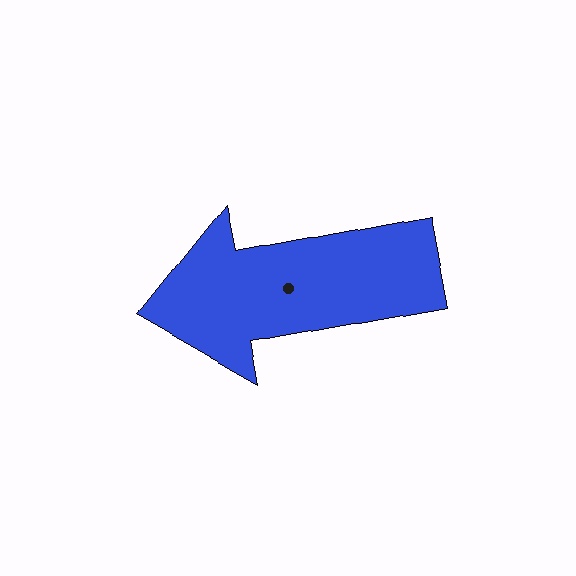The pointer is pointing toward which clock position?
Roughly 9 o'clock.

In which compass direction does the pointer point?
West.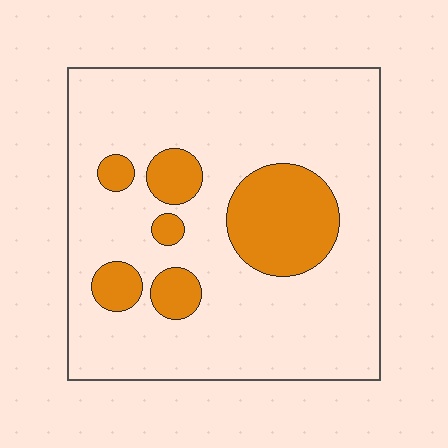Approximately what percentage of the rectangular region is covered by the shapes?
Approximately 20%.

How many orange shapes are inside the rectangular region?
6.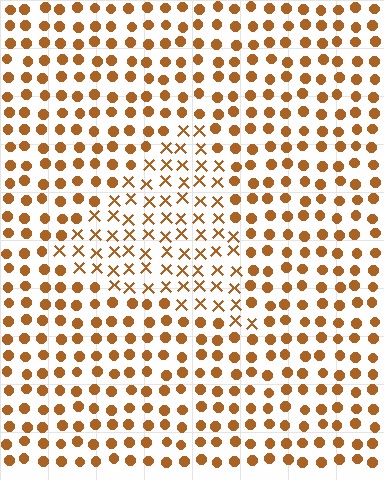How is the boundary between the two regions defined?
The boundary is defined by a change in element shape: X marks inside vs. circles outside. All elements share the same color and spacing.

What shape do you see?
I see a triangle.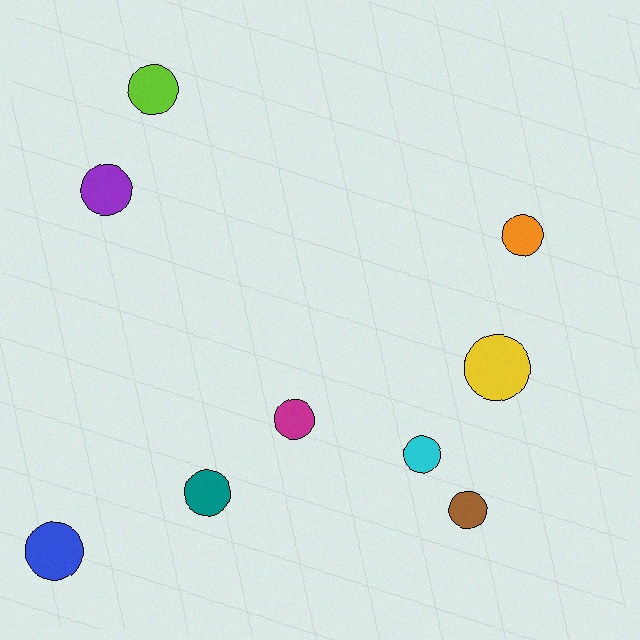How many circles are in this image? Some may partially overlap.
There are 9 circles.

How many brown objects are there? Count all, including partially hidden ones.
There is 1 brown object.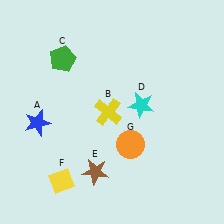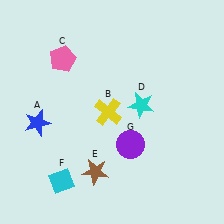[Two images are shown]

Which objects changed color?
C changed from green to pink. F changed from yellow to cyan. G changed from orange to purple.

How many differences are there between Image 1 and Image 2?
There are 3 differences between the two images.